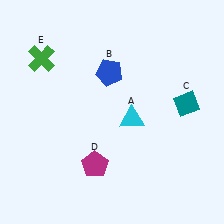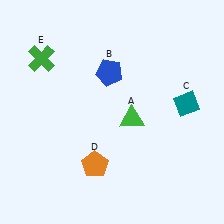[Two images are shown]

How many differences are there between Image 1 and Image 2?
There are 2 differences between the two images.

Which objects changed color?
A changed from cyan to green. D changed from magenta to orange.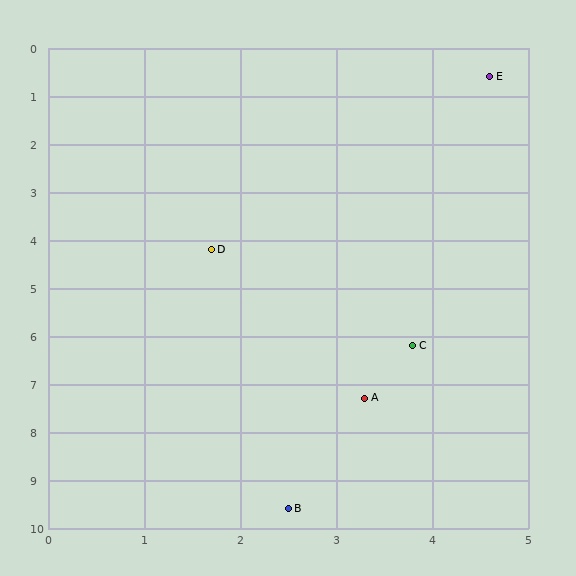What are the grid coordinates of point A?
Point A is at approximately (3.3, 7.3).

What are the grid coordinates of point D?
Point D is at approximately (1.7, 4.2).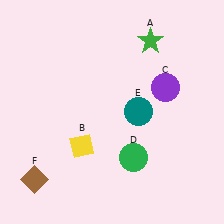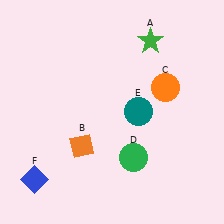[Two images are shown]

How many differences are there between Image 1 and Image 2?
There are 3 differences between the two images.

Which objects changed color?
B changed from yellow to orange. C changed from purple to orange. F changed from brown to blue.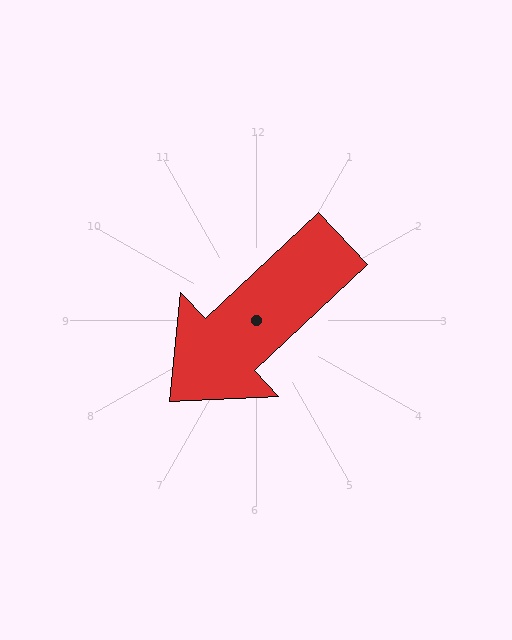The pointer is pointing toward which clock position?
Roughly 8 o'clock.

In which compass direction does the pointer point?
Southwest.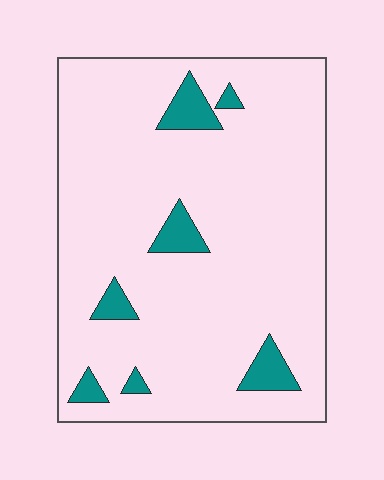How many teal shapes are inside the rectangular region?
7.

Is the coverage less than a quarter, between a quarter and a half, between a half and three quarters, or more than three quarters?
Less than a quarter.